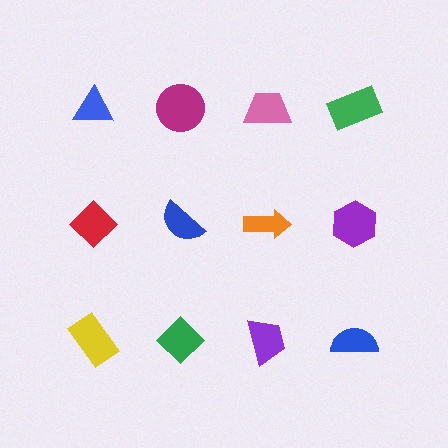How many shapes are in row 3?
4 shapes.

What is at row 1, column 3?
A pink trapezoid.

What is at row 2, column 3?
An orange arrow.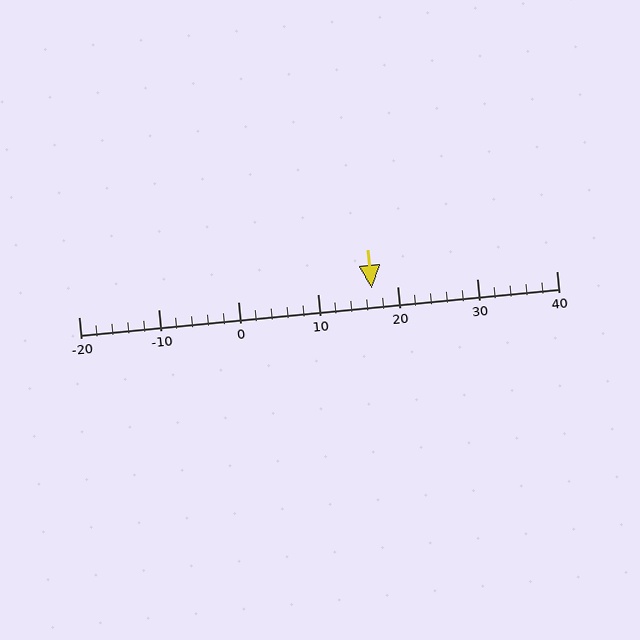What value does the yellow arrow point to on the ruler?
The yellow arrow points to approximately 17.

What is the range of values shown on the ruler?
The ruler shows values from -20 to 40.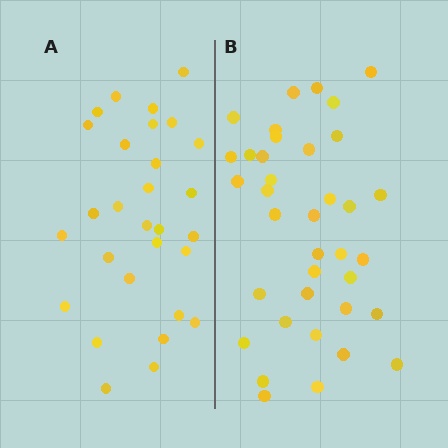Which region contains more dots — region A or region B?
Region B (the right region) has more dots.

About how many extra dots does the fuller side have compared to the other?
Region B has roughly 8 or so more dots than region A.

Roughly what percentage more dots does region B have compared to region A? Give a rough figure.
About 30% more.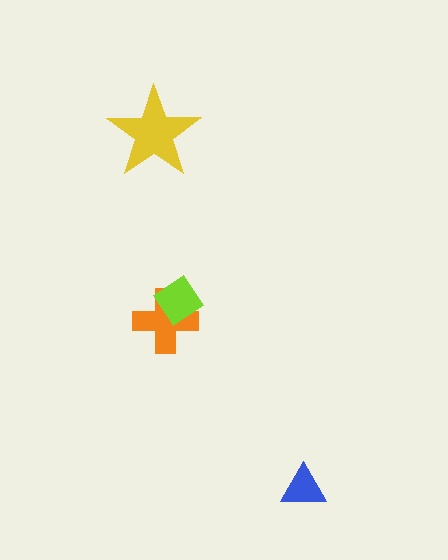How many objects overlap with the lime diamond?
1 object overlaps with the lime diamond.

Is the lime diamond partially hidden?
No, no other shape covers it.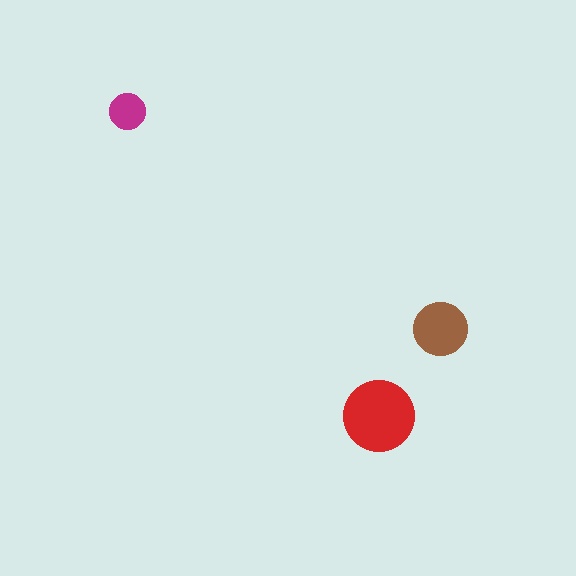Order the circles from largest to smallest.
the red one, the brown one, the magenta one.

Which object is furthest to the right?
The brown circle is rightmost.